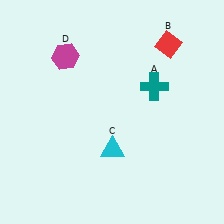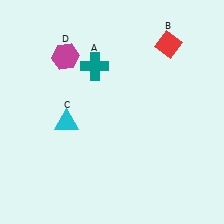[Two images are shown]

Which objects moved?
The objects that moved are: the teal cross (A), the cyan triangle (C).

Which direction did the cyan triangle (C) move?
The cyan triangle (C) moved left.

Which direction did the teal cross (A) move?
The teal cross (A) moved left.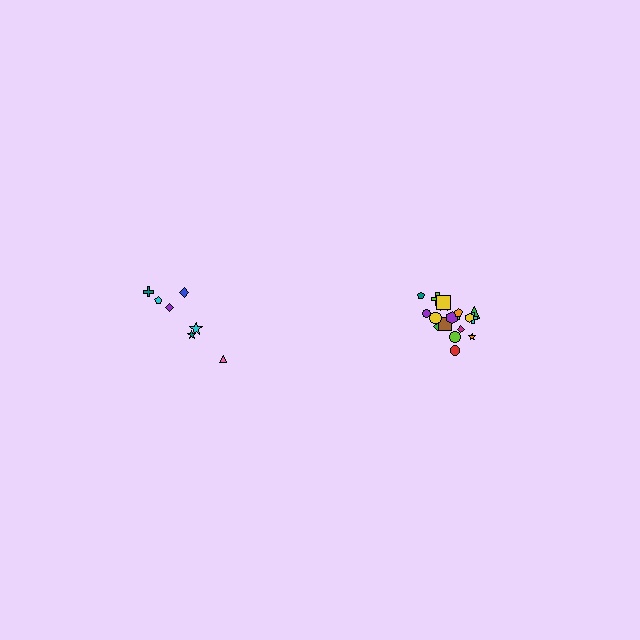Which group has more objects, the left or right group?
The right group.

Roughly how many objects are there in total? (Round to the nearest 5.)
Roughly 25 objects in total.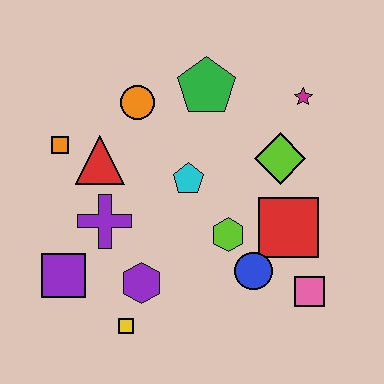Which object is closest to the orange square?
The red triangle is closest to the orange square.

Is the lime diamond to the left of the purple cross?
No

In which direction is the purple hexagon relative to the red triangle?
The purple hexagon is below the red triangle.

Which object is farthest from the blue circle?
The orange square is farthest from the blue circle.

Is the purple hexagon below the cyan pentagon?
Yes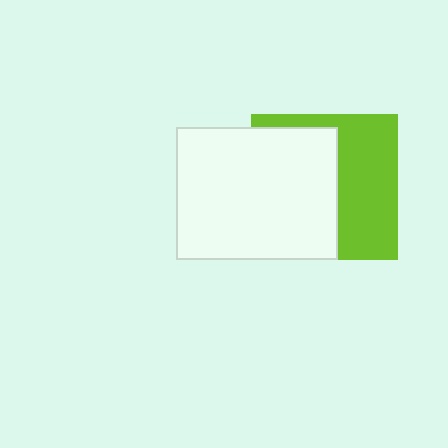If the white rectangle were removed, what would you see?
You would see the complete lime square.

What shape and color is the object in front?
The object in front is a white rectangle.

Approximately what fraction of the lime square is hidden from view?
Roughly 53% of the lime square is hidden behind the white rectangle.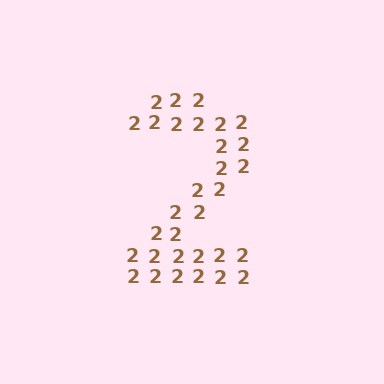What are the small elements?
The small elements are digit 2's.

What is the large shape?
The large shape is the digit 2.